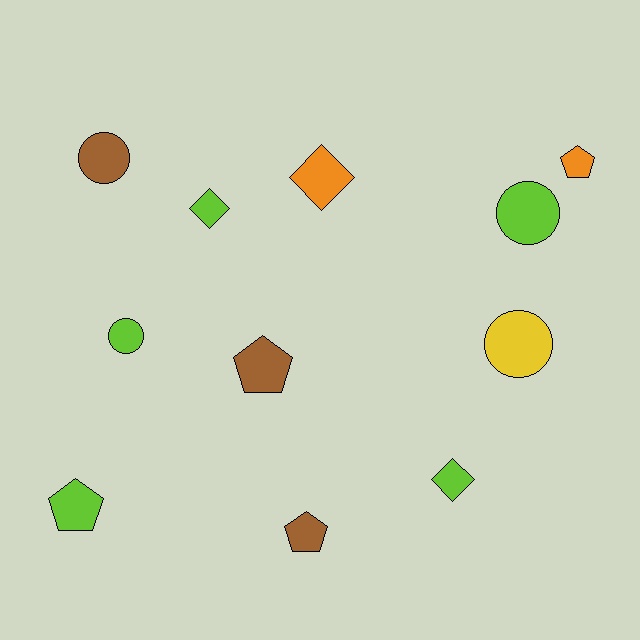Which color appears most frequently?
Lime, with 5 objects.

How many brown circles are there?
There is 1 brown circle.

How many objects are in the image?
There are 11 objects.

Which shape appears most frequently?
Pentagon, with 4 objects.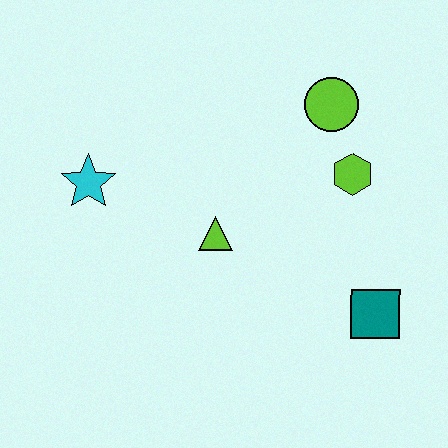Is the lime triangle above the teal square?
Yes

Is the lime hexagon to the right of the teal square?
No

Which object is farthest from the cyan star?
The teal square is farthest from the cyan star.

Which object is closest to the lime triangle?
The cyan star is closest to the lime triangle.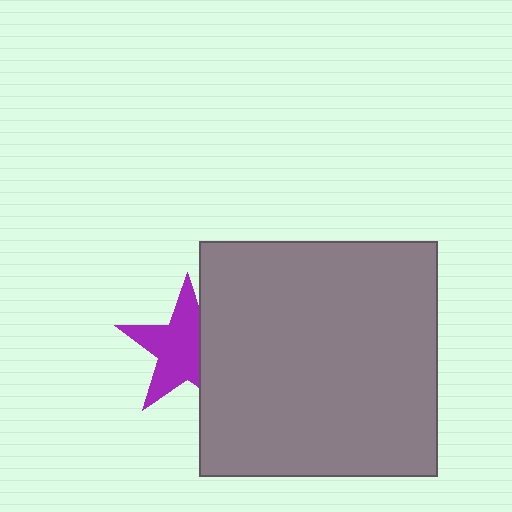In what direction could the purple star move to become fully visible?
The purple star could move left. That would shift it out from behind the gray rectangle entirely.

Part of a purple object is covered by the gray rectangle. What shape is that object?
It is a star.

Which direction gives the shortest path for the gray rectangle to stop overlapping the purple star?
Moving right gives the shortest separation.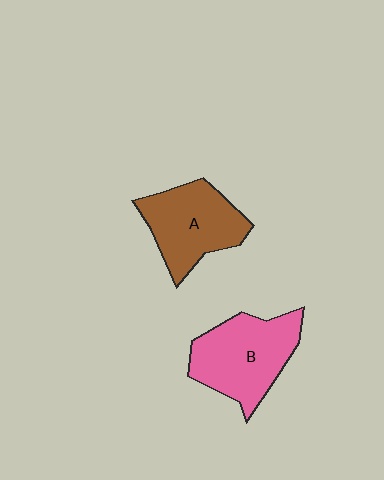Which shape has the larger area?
Shape B (pink).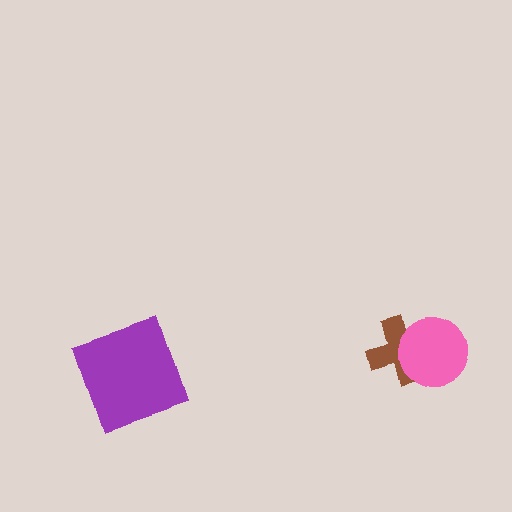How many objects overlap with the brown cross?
1 object overlaps with the brown cross.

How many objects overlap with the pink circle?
1 object overlaps with the pink circle.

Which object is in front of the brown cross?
The pink circle is in front of the brown cross.